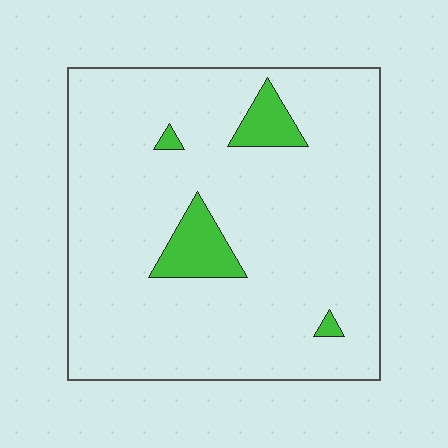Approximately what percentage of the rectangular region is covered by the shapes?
Approximately 10%.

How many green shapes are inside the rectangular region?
4.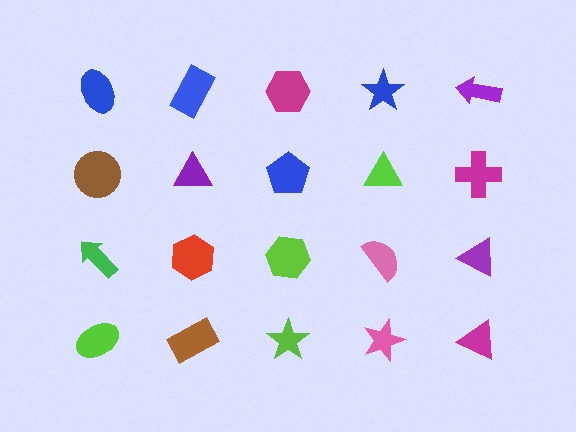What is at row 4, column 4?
A pink star.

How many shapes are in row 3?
5 shapes.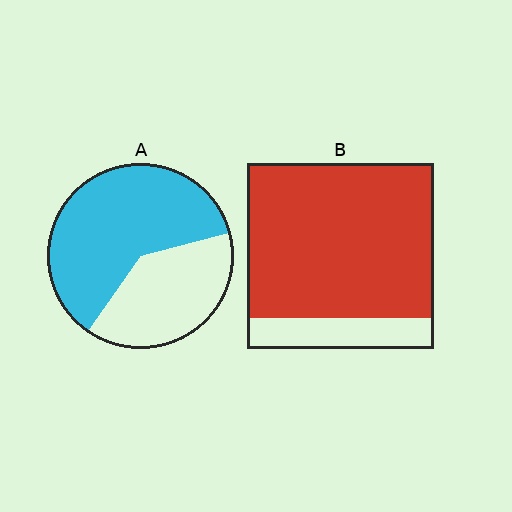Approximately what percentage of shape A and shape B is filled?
A is approximately 60% and B is approximately 85%.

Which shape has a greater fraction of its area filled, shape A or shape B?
Shape B.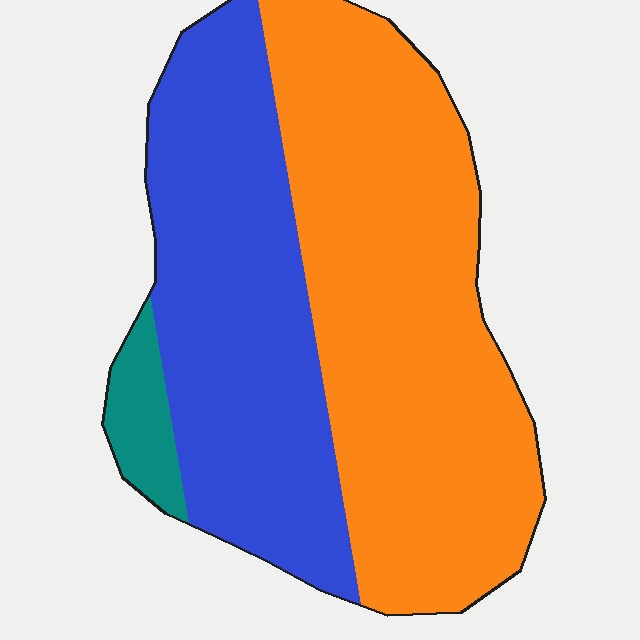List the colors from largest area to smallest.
From largest to smallest: orange, blue, teal.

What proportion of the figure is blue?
Blue takes up about two fifths (2/5) of the figure.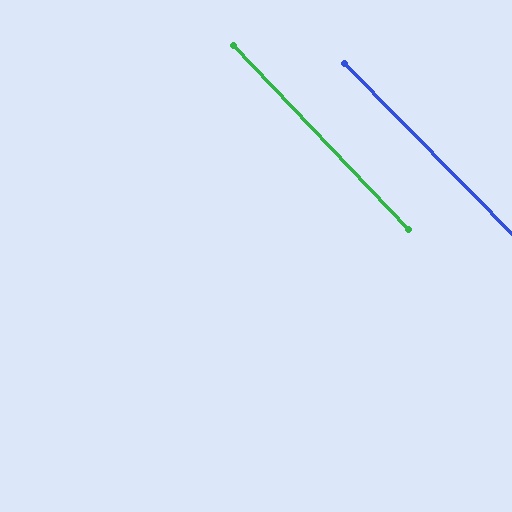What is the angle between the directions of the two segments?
Approximately 1 degree.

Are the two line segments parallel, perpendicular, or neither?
Parallel — their directions differ by only 1.2°.